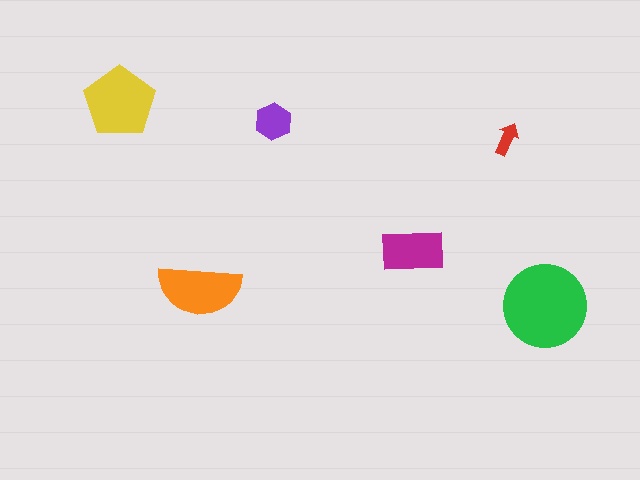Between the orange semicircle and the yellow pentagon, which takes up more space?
The yellow pentagon.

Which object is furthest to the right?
The green circle is rightmost.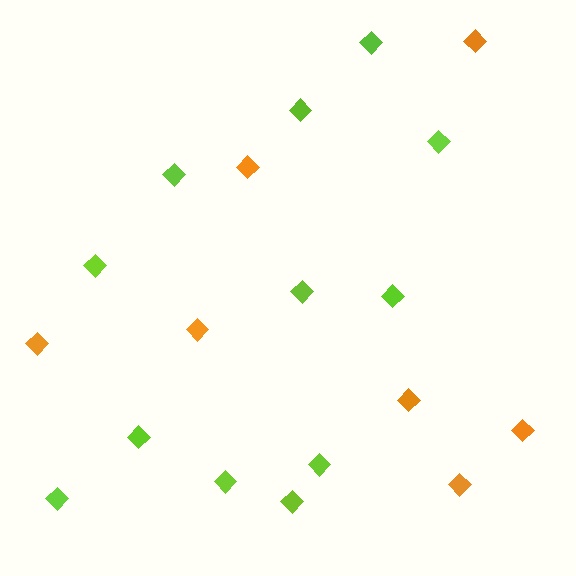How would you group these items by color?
There are 2 groups: one group of lime diamonds (12) and one group of orange diamonds (7).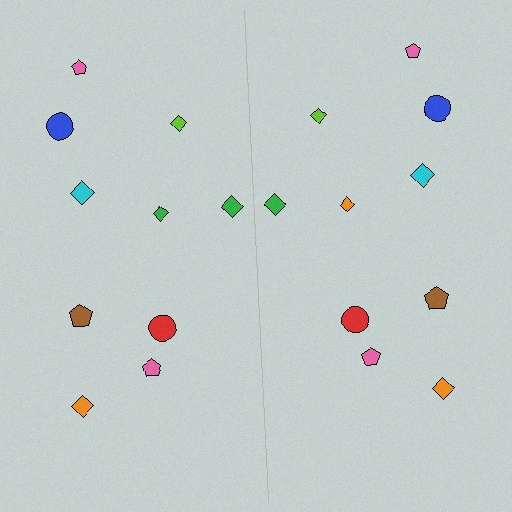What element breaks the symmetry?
The orange diamond on the right side breaks the symmetry — its mirror counterpart is green.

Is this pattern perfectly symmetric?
No, the pattern is not perfectly symmetric. The orange diamond on the right side breaks the symmetry — its mirror counterpart is green.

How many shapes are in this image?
There are 20 shapes in this image.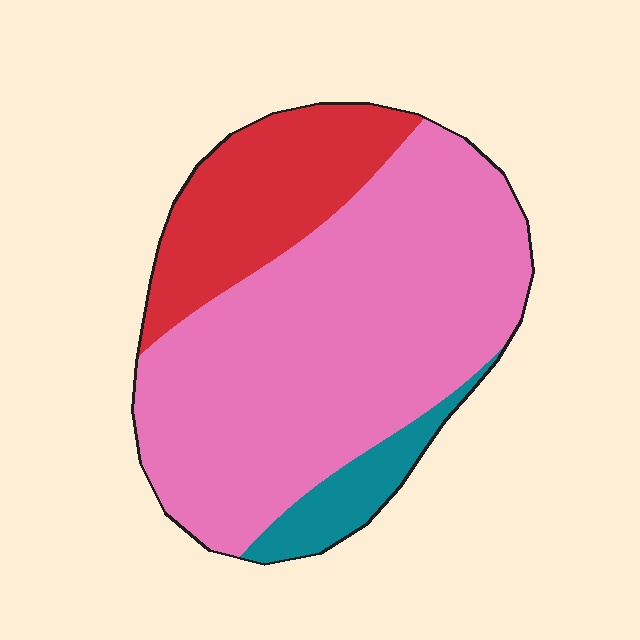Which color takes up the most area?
Pink, at roughly 70%.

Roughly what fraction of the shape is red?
Red takes up between a sixth and a third of the shape.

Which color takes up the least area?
Teal, at roughly 10%.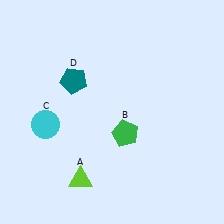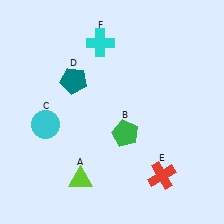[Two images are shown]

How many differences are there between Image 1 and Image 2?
There are 2 differences between the two images.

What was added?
A red cross (E), a cyan cross (F) were added in Image 2.